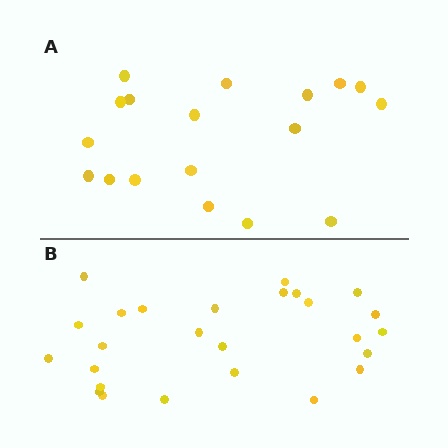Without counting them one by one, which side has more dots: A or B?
Region B (the bottom region) has more dots.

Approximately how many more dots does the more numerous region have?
Region B has roughly 8 or so more dots than region A.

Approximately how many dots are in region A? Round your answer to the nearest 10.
About 20 dots. (The exact count is 18, which rounds to 20.)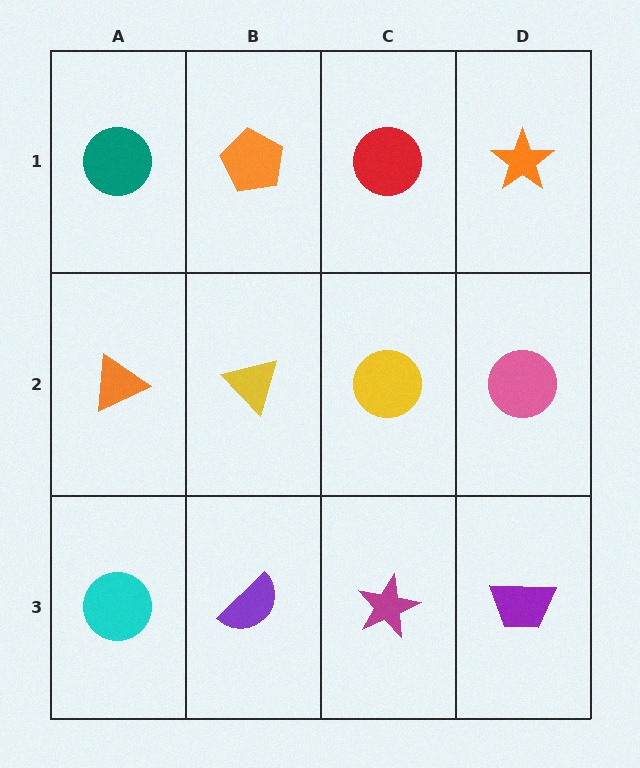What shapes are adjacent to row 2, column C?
A red circle (row 1, column C), a magenta star (row 3, column C), a yellow triangle (row 2, column B), a pink circle (row 2, column D).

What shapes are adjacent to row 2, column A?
A teal circle (row 1, column A), a cyan circle (row 3, column A), a yellow triangle (row 2, column B).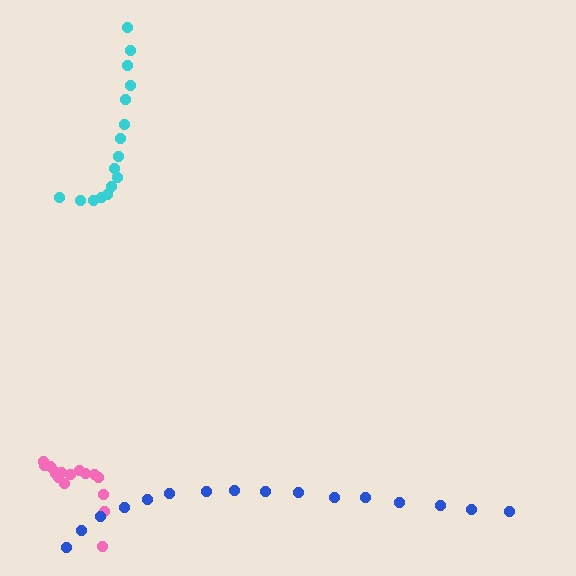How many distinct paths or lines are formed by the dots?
There are 3 distinct paths.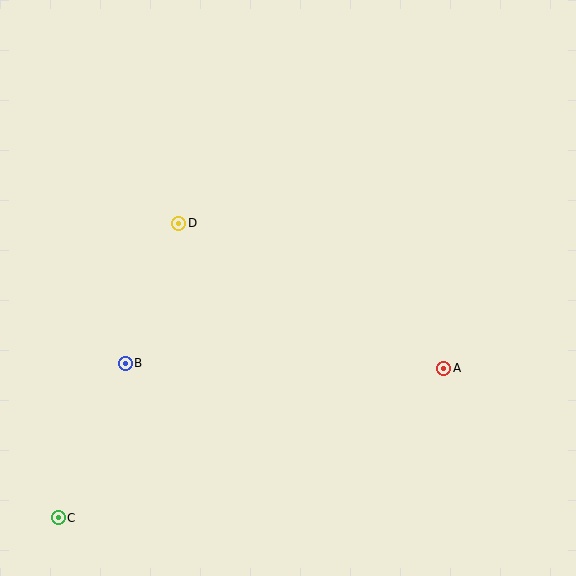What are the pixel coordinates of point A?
Point A is at (444, 368).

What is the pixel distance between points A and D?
The distance between A and D is 302 pixels.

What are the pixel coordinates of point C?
Point C is at (58, 518).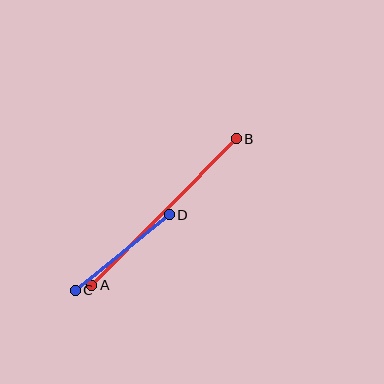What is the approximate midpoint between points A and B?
The midpoint is at approximately (164, 212) pixels.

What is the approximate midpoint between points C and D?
The midpoint is at approximately (122, 253) pixels.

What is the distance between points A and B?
The distance is approximately 206 pixels.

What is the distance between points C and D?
The distance is approximately 121 pixels.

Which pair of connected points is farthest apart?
Points A and B are farthest apart.